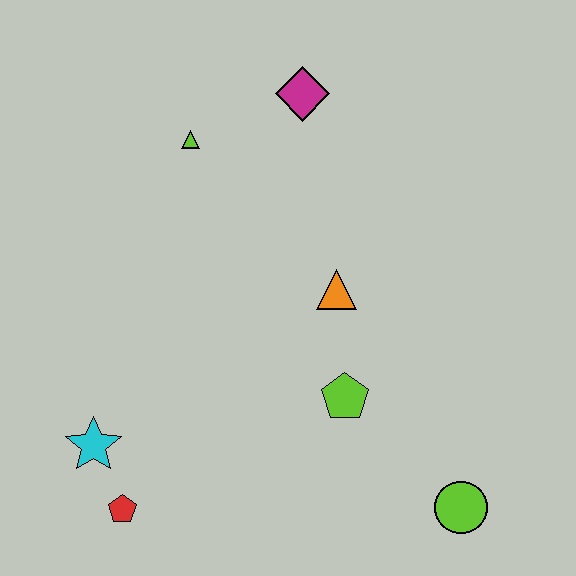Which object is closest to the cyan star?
The red pentagon is closest to the cyan star.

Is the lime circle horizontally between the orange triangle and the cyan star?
No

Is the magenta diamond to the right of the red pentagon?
Yes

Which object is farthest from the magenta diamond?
The red pentagon is farthest from the magenta diamond.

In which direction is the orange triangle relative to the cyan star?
The orange triangle is to the right of the cyan star.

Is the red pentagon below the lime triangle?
Yes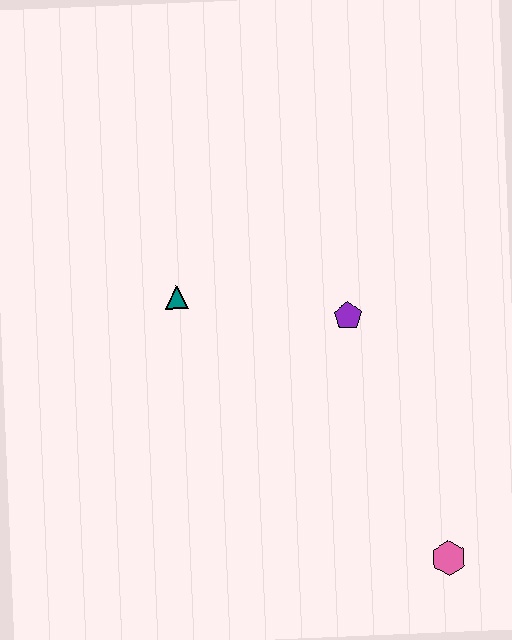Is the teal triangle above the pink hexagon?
Yes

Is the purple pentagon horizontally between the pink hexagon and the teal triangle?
Yes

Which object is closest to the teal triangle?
The purple pentagon is closest to the teal triangle.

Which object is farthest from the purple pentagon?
The pink hexagon is farthest from the purple pentagon.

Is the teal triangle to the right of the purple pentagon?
No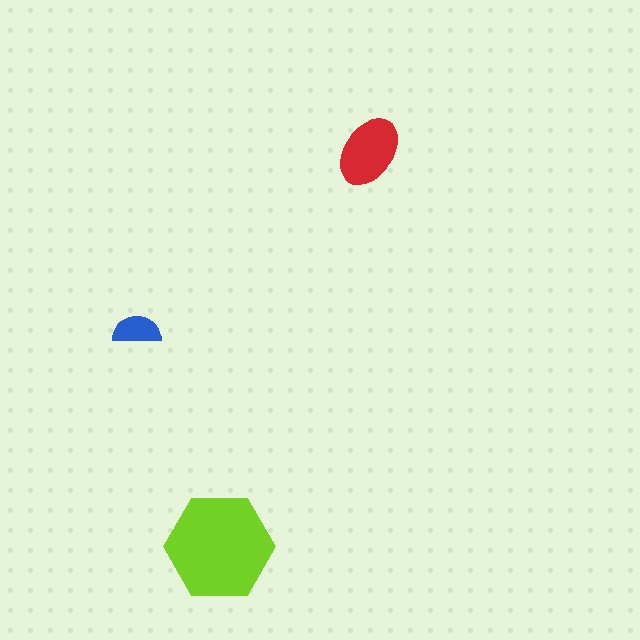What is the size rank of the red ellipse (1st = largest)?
2nd.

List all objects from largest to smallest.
The lime hexagon, the red ellipse, the blue semicircle.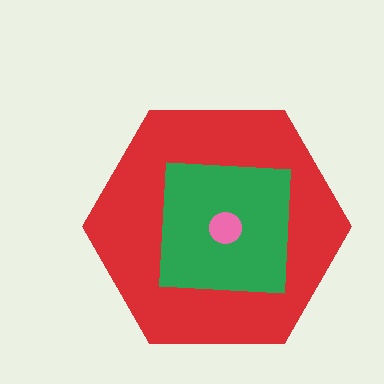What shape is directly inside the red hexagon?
The green square.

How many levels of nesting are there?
3.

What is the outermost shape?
The red hexagon.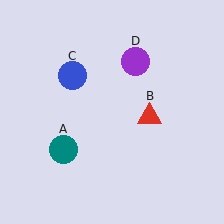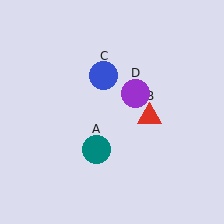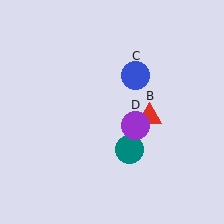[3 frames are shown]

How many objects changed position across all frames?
3 objects changed position: teal circle (object A), blue circle (object C), purple circle (object D).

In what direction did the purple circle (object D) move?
The purple circle (object D) moved down.